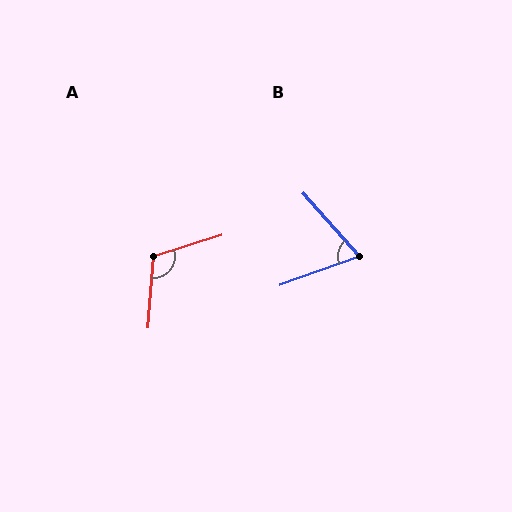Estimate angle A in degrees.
Approximately 112 degrees.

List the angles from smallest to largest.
B (68°), A (112°).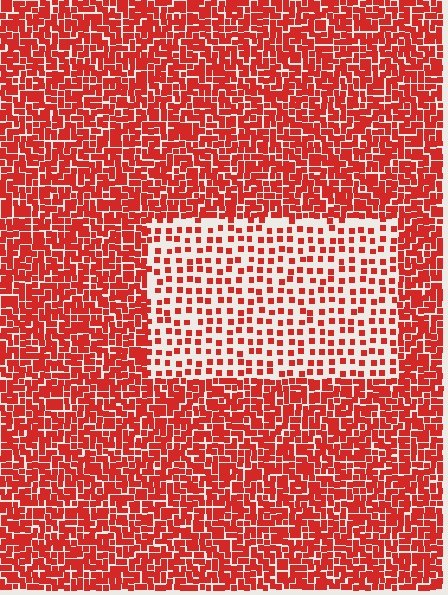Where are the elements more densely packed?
The elements are more densely packed outside the rectangle boundary.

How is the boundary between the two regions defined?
The boundary is defined by a change in element density (approximately 2.5x ratio). All elements are the same color, size, and shape.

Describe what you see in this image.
The image contains small red elements arranged at two different densities. A rectangle-shaped region is visible where the elements are less densely packed than the surrounding area.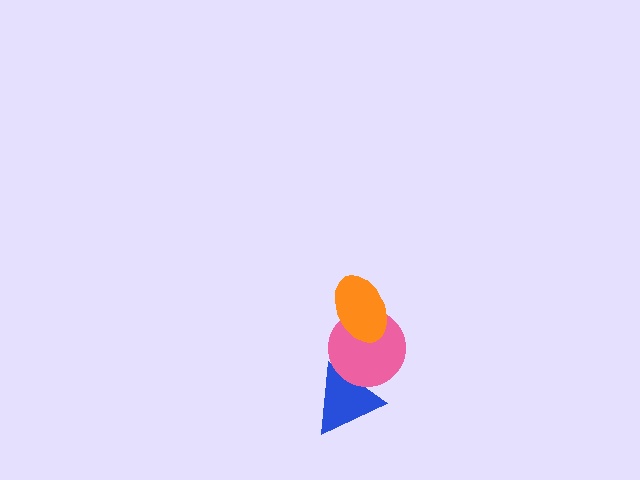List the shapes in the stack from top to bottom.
From top to bottom: the orange ellipse, the pink circle, the blue triangle.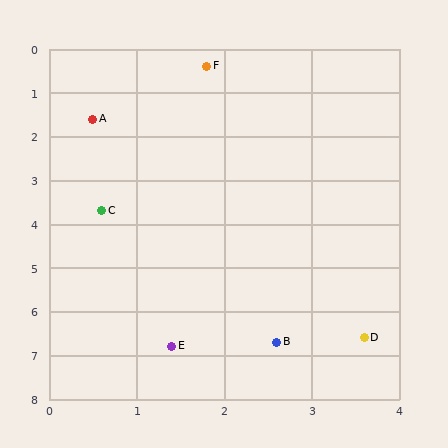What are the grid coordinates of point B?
Point B is at approximately (2.6, 6.7).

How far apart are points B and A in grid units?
Points B and A are about 5.5 grid units apart.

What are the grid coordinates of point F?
Point F is at approximately (1.8, 0.4).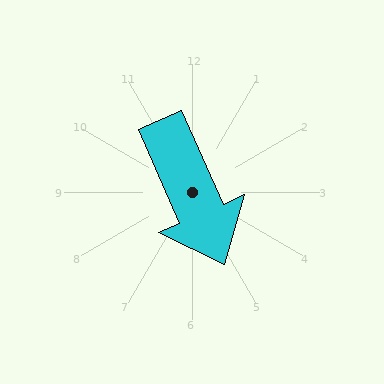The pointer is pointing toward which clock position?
Roughly 5 o'clock.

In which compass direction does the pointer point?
Southeast.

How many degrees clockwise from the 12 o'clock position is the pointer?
Approximately 156 degrees.